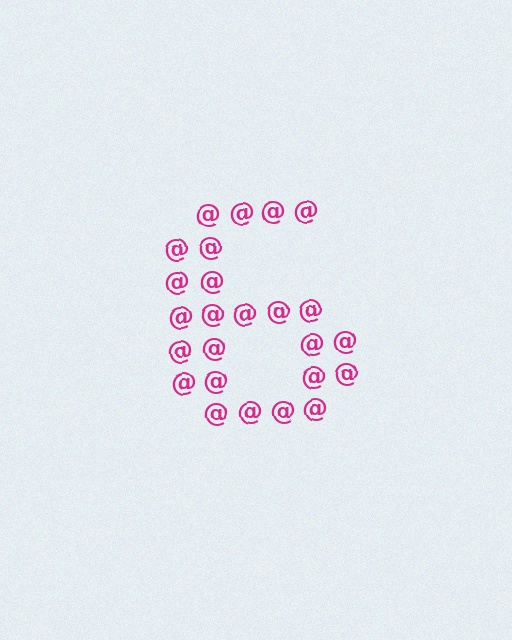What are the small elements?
The small elements are at signs.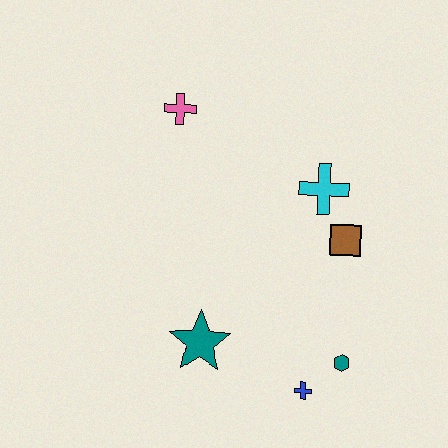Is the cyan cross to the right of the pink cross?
Yes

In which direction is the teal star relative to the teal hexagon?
The teal star is to the left of the teal hexagon.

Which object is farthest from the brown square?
The pink cross is farthest from the brown square.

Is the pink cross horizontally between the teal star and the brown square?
No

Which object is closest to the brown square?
The cyan cross is closest to the brown square.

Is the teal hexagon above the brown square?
No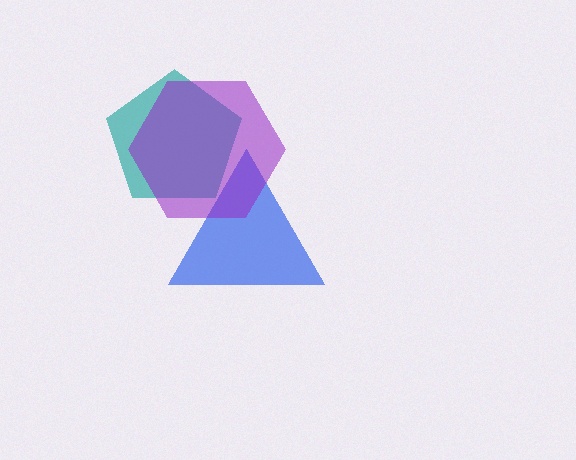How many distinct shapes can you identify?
There are 3 distinct shapes: a teal pentagon, a blue triangle, a purple hexagon.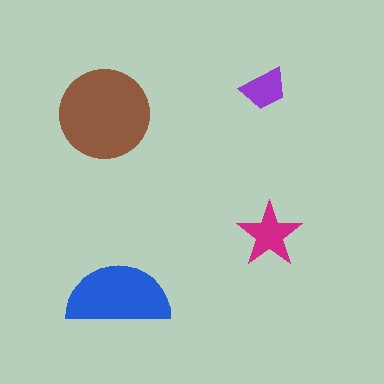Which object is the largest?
The brown circle.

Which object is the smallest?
The purple trapezoid.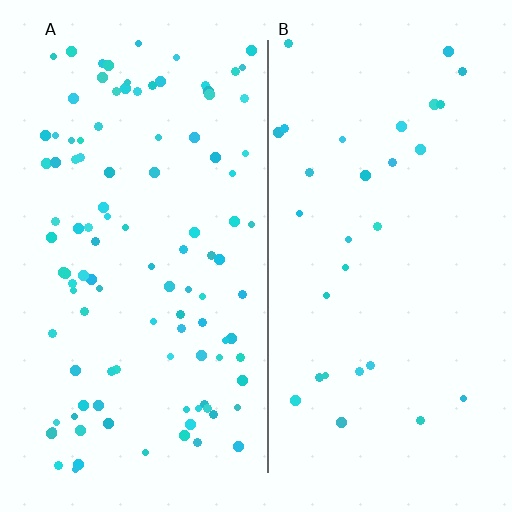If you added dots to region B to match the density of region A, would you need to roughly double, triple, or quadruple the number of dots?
Approximately quadruple.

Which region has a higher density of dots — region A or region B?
A (the left).